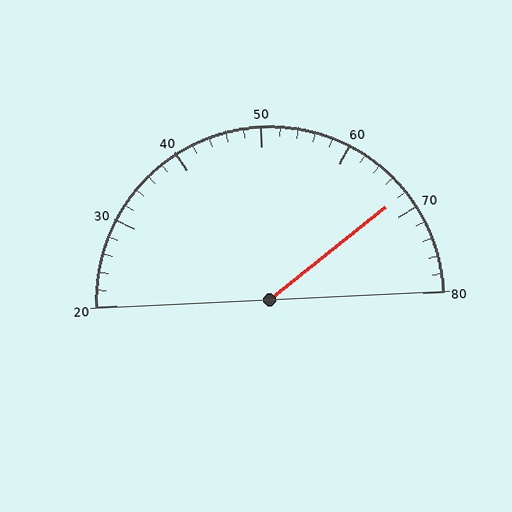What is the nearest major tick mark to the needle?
The nearest major tick mark is 70.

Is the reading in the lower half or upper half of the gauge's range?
The reading is in the upper half of the range (20 to 80).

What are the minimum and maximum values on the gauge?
The gauge ranges from 20 to 80.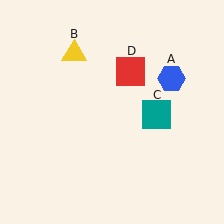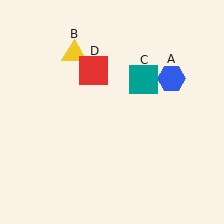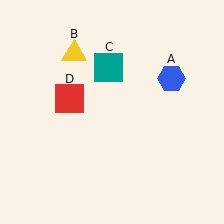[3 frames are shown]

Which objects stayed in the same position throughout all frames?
Blue hexagon (object A) and yellow triangle (object B) remained stationary.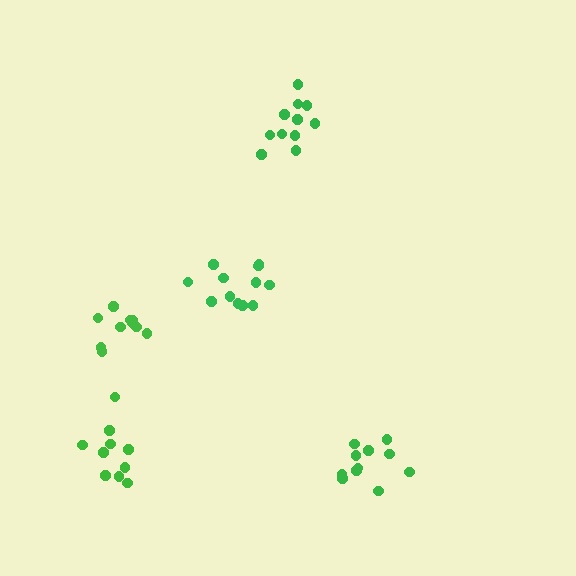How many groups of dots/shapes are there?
There are 5 groups.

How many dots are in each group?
Group 1: 12 dots, Group 2: 11 dots, Group 3: 10 dots, Group 4: 11 dots, Group 5: 10 dots (54 total).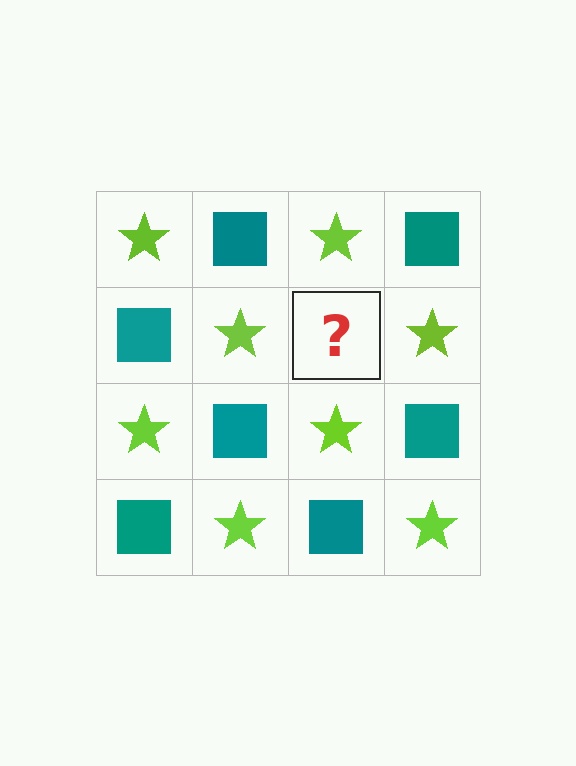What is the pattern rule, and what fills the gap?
The rule is that it alternates lime star and teal square in a checkerboard pattern. The gap should be filled with a teal square.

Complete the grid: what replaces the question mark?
The question mark should be replaced with a teal square.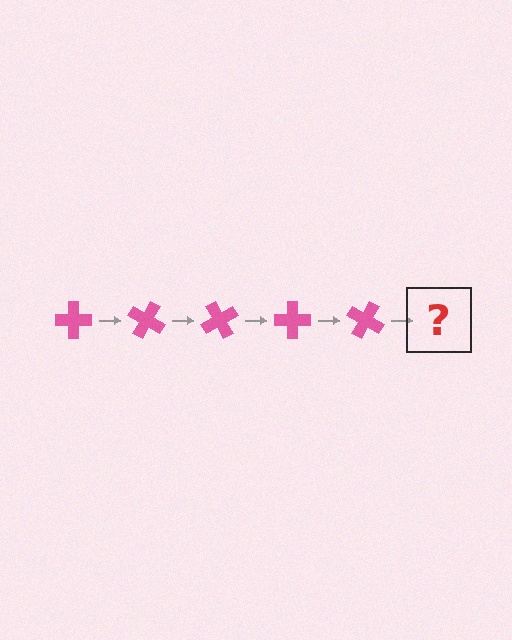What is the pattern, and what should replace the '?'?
The pattern is that the cross rotates 30 degrees each step. The '?' should be a pink cross rotated 150 degrees.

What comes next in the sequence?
The next element should be a pink cross rotated 150 degrees.